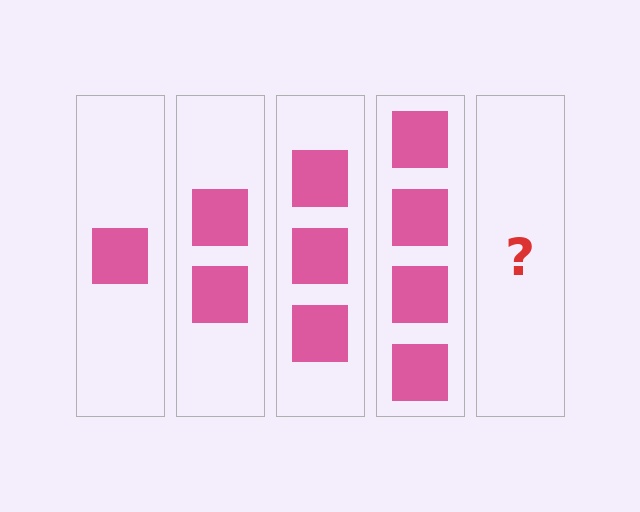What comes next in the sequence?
The next element should be 5 squares.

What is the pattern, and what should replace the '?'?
The pattern is that each step adds one more square. The '?' should be 5 squares.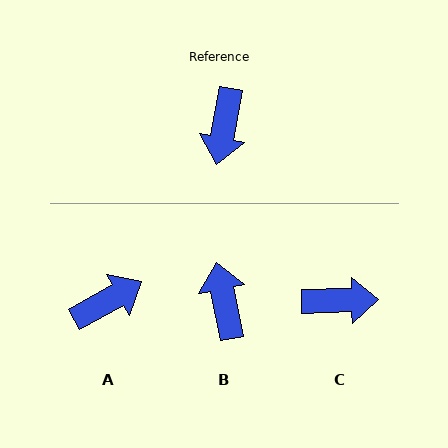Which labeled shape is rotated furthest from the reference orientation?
B, about 158 degrees away.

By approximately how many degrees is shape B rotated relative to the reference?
Approximately 158 degrees clockwise.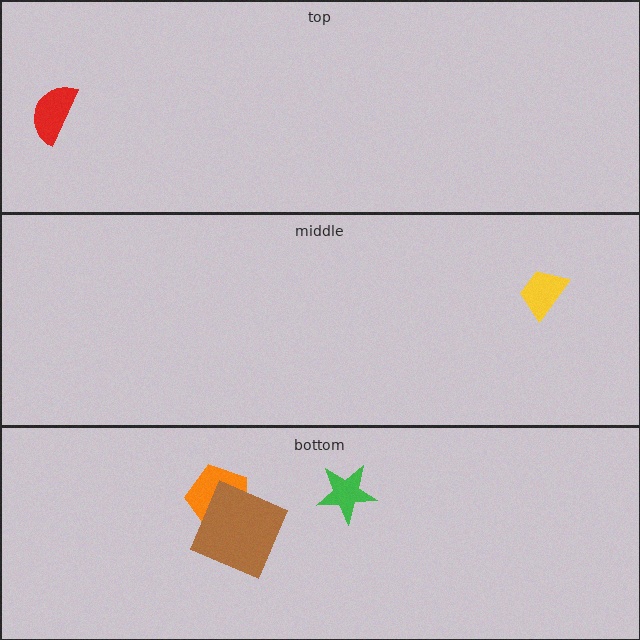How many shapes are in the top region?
1.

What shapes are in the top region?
The red semicircle.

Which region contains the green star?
The bottom region.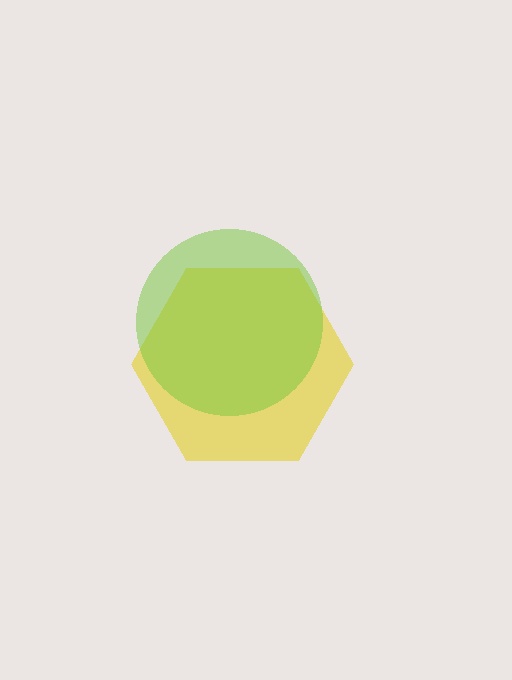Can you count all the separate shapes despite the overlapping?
Yes, there are 2 separate shapes.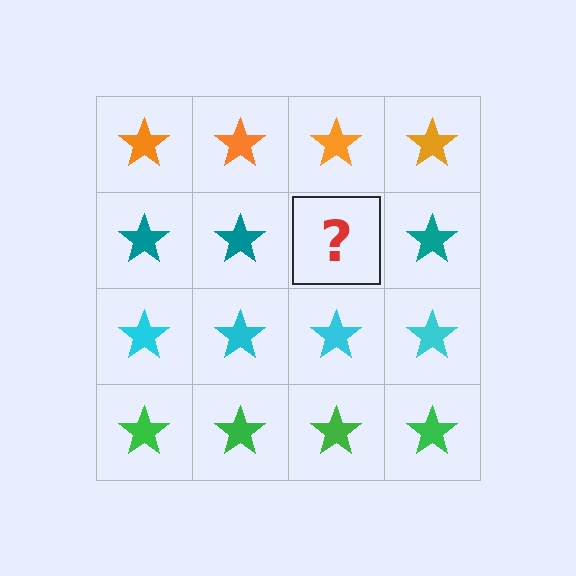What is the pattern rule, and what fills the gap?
The rule is that each row has a consistent color. The gap should be filled with a teal star.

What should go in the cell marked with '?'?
The missing cell should contain a teal star.